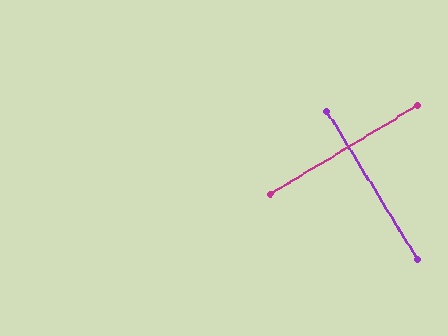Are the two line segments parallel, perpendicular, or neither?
Perpendicular — they meet at approximately 90°.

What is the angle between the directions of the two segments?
Approximately 90 degrees.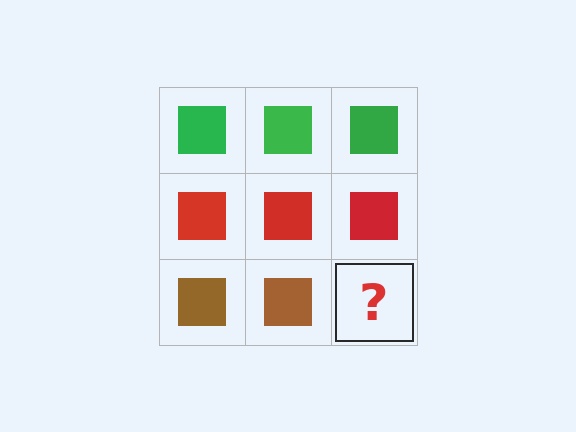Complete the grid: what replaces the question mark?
The question mark should be replaced with a brown square.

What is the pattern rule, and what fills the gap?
The rule is that each row has a consistent color. The gap should be filled with a brown square.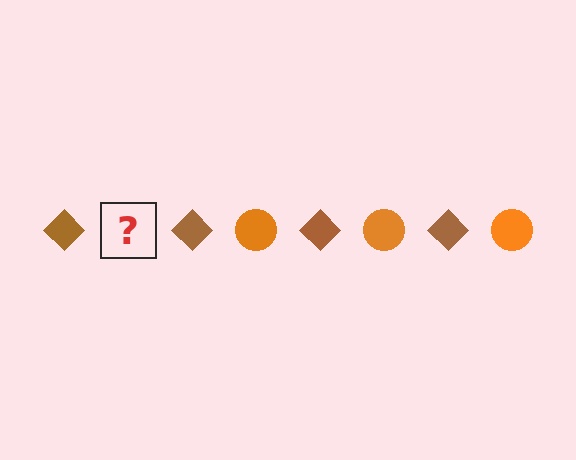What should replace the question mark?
The question mark should be replaced with an orange circle.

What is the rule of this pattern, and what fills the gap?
The rule is that the pattern alternates between brown diamond and orange circle. The gap should be filled with an orange circle.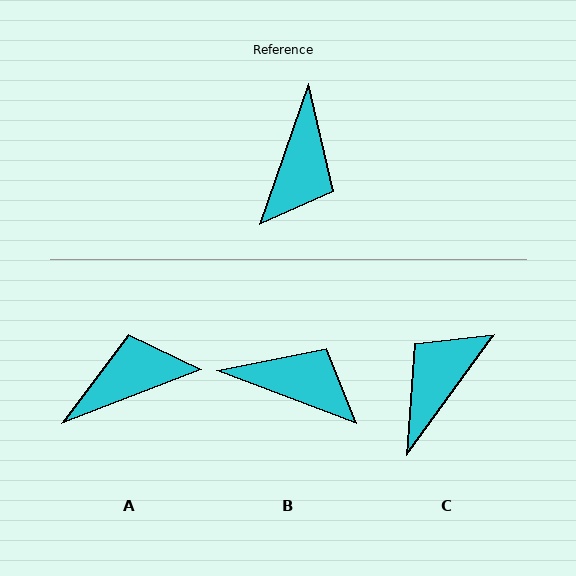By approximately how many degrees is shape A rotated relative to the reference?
Approximately 130 degrees counter-clockwise.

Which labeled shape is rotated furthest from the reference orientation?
C, about 163 degrees away.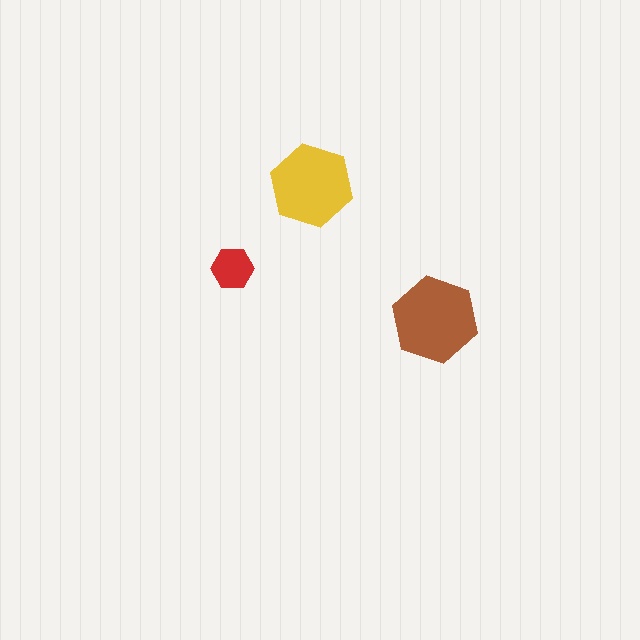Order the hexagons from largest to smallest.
the brown one, the yellow one, the red one.